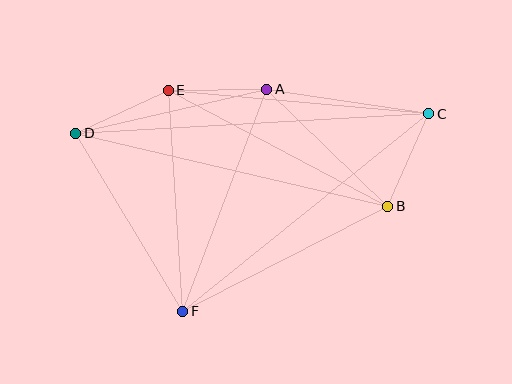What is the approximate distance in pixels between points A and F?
The distance between A and F is approximately 238 pixels.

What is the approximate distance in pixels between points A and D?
The distance between A and D is approximately 196 pixels.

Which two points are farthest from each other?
Points C and D are farthest from each other.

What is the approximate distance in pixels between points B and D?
The distance between B and D is approximately 321 pixels.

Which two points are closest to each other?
Points A and E are closest to each other.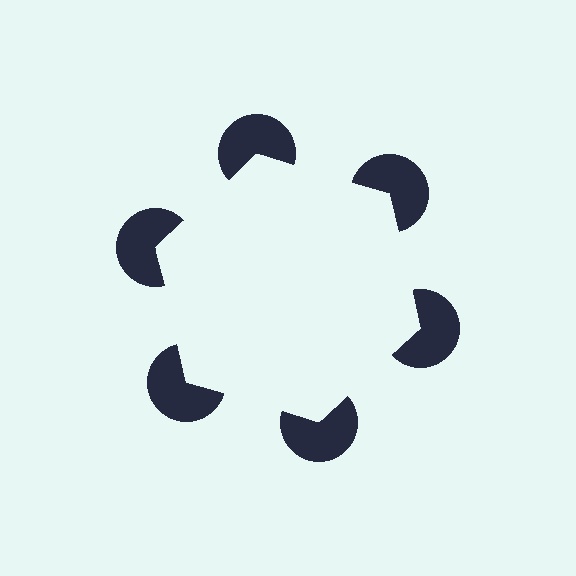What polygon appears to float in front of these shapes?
An illusory hexagon — its edges are inferred from the aligned wedge cuts in the pac-man discs, not physically drawn.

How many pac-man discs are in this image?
There are 6 — one at each vertex of the illusory hexagon.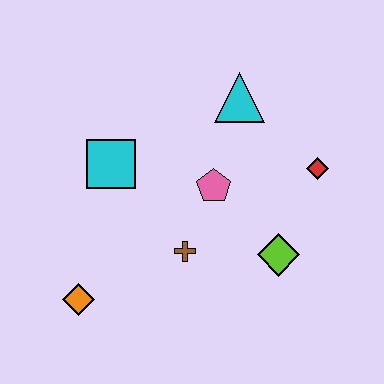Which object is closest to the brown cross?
The pink pentagon is closest to the brown cross.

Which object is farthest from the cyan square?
The red diamond is farthest from the cyan square.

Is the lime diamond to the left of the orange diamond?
No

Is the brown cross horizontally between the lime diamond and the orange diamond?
Yes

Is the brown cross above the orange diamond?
Yes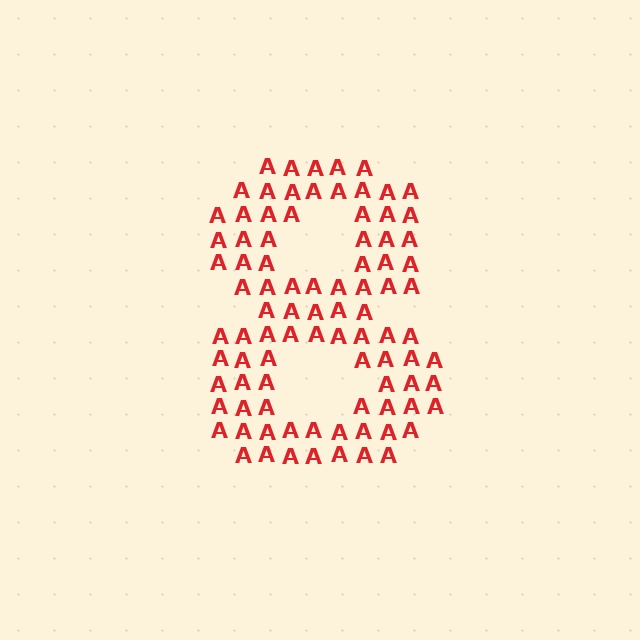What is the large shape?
The large shape is the digit 8.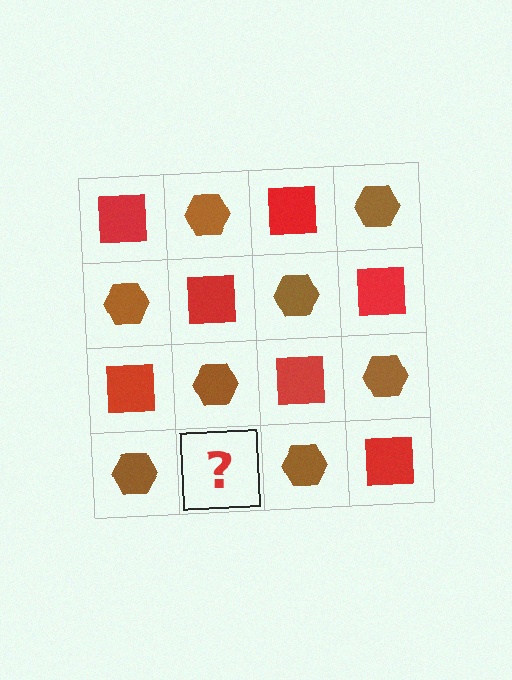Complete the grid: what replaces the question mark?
The question mark should be replaced with a red square.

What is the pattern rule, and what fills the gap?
The rule is that it alternates red square and brown hexagon in a checkerboard pattern. The gap should be filled with a red square.